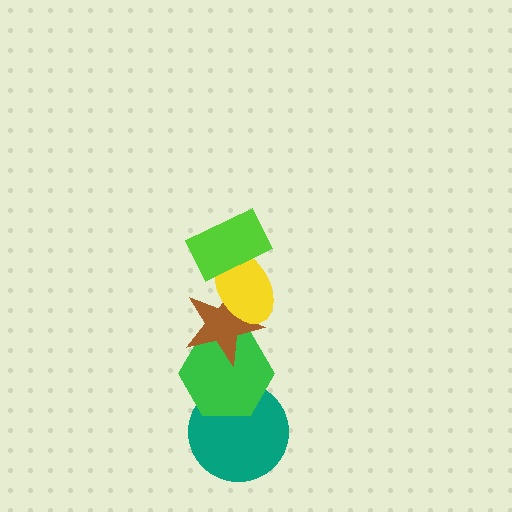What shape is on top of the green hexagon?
The brown star is on top of the green hexagon.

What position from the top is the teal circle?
The teal circle is 5th from the top.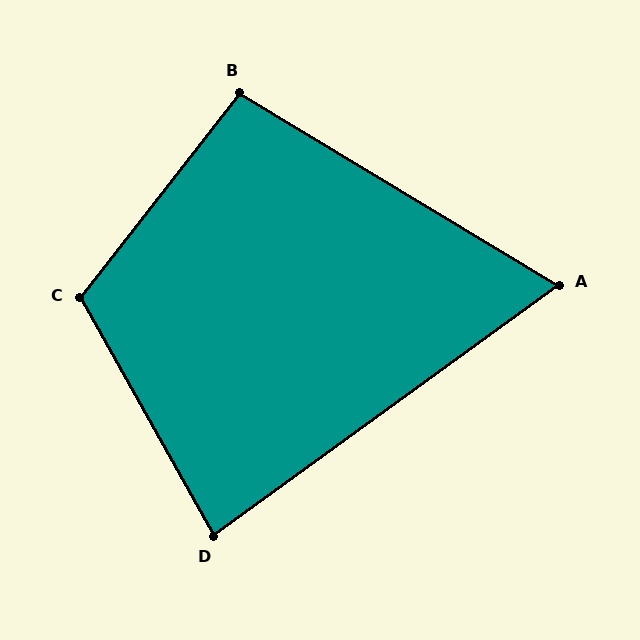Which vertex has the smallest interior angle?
A, at approximately 67 degrees.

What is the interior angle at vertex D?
Approximately 83 degrees (acute).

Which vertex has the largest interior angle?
C, at approximately 113 degrees.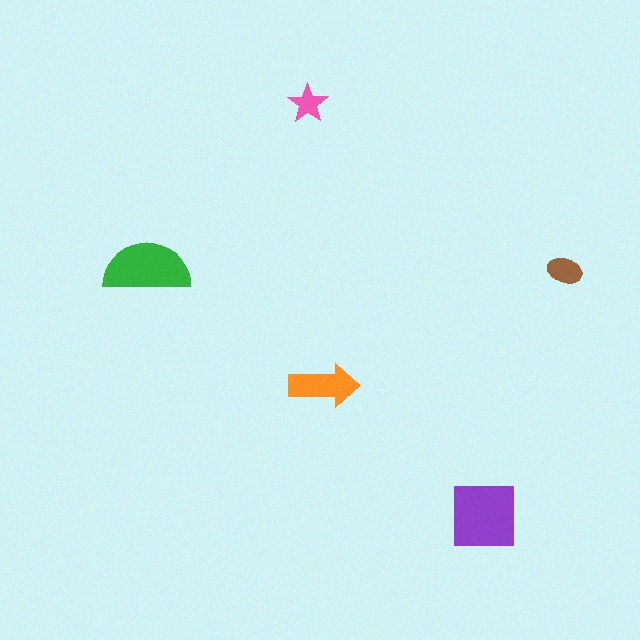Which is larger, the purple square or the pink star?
The purple square.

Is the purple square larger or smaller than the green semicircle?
Larger.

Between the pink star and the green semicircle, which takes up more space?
The green semicircle.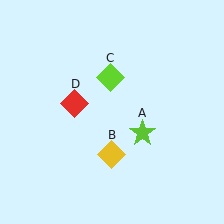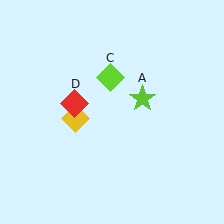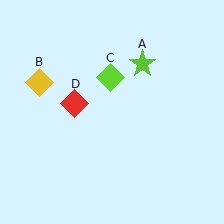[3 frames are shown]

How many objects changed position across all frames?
2 objects changed position: lime star (object A), yellow diamond (object B).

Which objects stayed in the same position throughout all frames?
Lime diamond (object C) and red diamond (object D) remained stationary.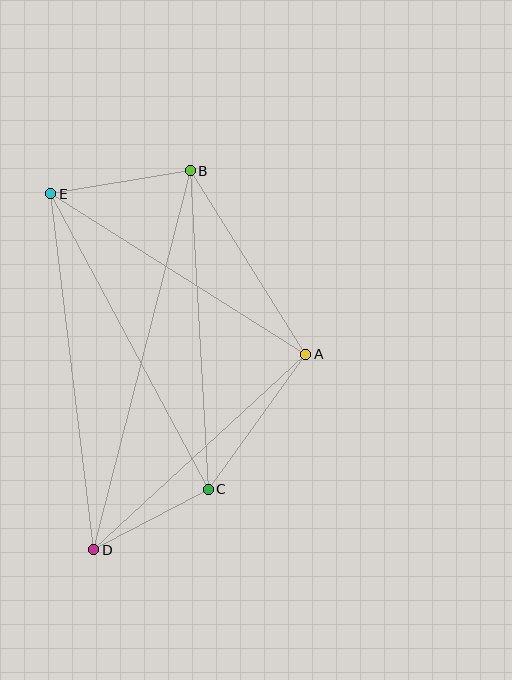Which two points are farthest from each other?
Points B and D are farthest from each other.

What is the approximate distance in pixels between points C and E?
The distance between C and E is approximately 334 pixels.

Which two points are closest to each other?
Points C and D are closest to each other.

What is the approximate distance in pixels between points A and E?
The distance between A and E is approximately 301 pixels.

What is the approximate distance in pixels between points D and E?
The distance between D and E is approximately 358 pixels.